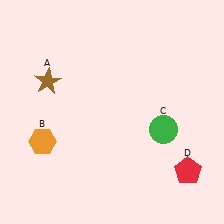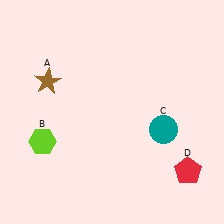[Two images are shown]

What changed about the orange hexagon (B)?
In Image 1, B is orange. In Image 2, it changed to lime.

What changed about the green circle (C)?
In Image 1, C is green. In Image 2, it changed to teal.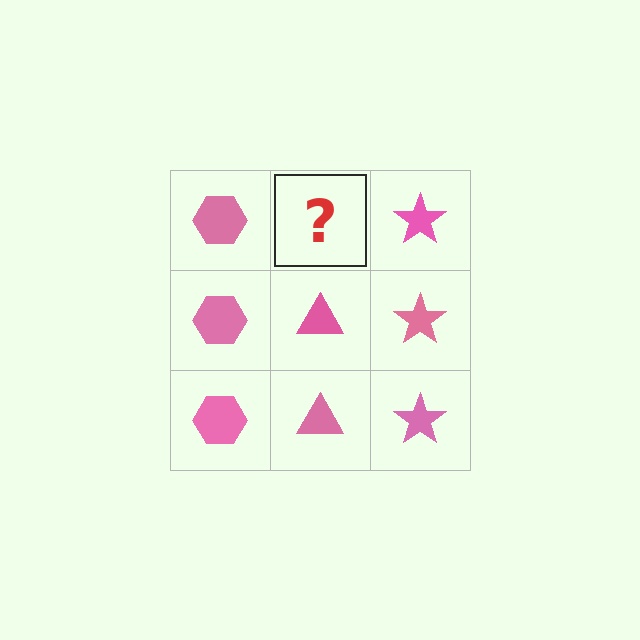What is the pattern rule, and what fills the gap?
The rule is that each column has a consistent shape. The gap should be filled with a pink triangle.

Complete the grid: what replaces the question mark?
The question mark should be replaced with a pink triangle.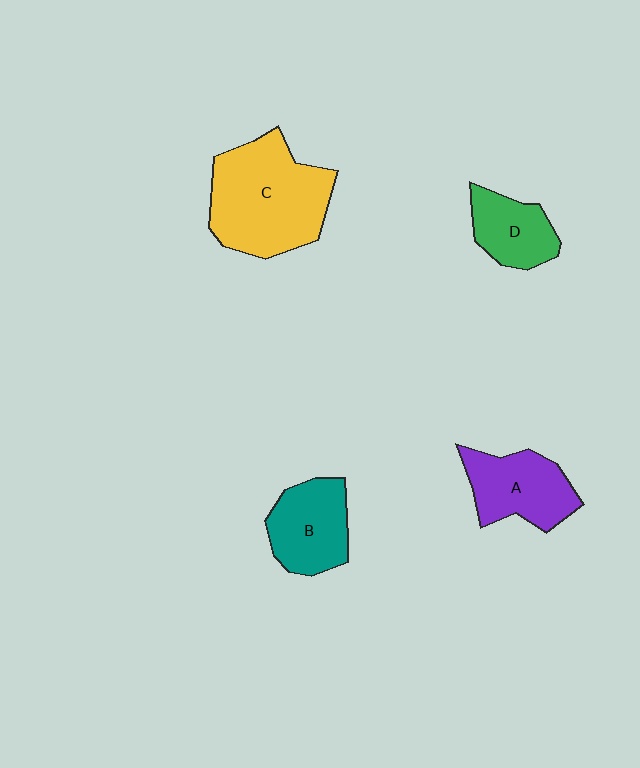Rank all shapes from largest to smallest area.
From largest to smallest: C (yellow), A (purple), B (teal), D (green).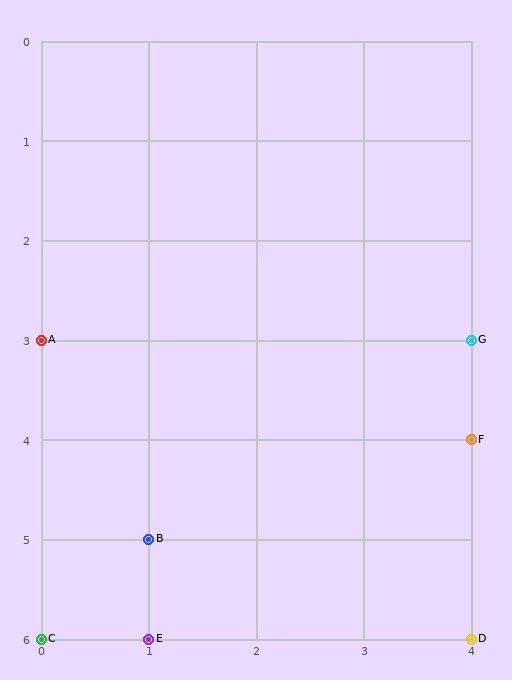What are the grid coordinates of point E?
Point E is at grid coordinates (1, 6).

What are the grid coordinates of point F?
Point F is at grid coordinates (4, 4).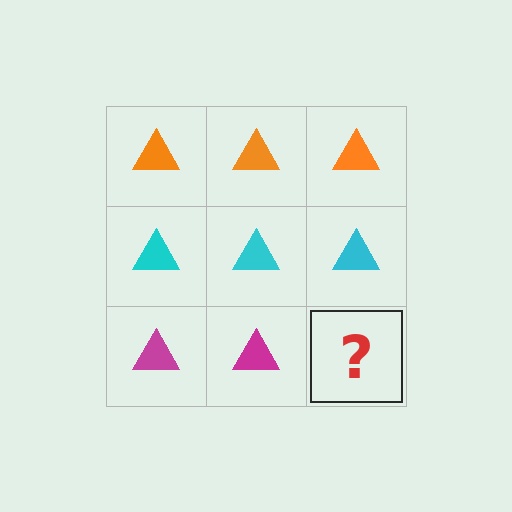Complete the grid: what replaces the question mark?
The question mark should be replaced with a magenta triangle.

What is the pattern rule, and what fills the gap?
The rule is that each row has a consistent color. The gap should be filled with a magenta triangle.